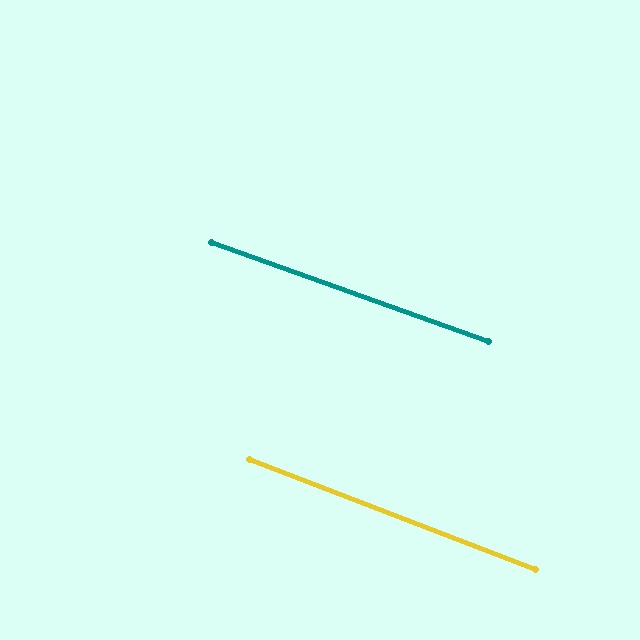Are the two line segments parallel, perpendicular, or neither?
Parallel — their directions differ by only 1.4°.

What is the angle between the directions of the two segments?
Approximately 1 degree.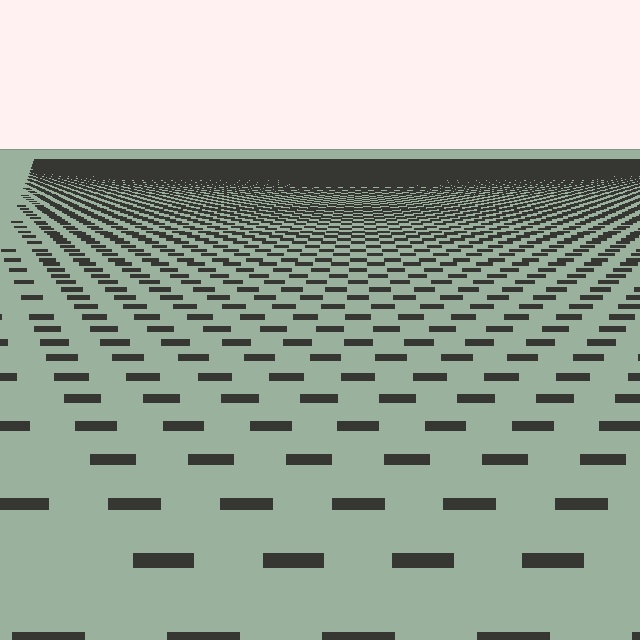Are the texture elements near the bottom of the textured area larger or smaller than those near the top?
Larger. Near the bottom, elements are closer to the viewer and appear at a bigger on-screen size.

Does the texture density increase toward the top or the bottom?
Density increases toward the top.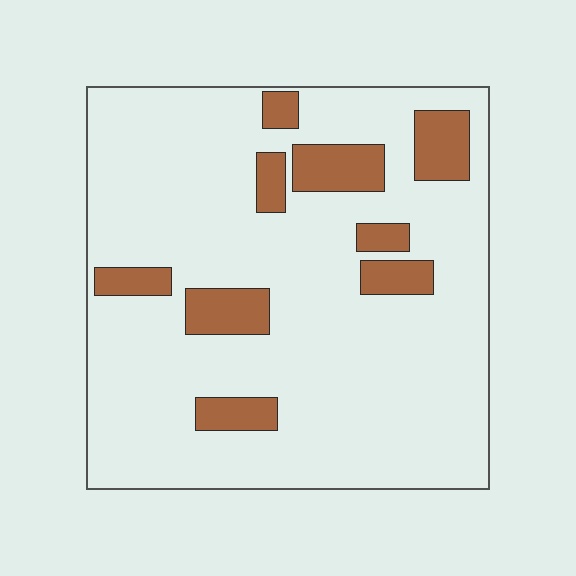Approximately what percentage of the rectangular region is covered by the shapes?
Approximately 15%.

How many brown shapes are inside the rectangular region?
9.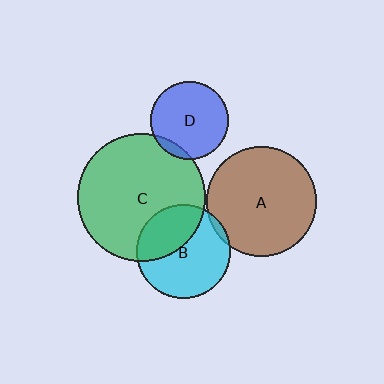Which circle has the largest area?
Circle C (green).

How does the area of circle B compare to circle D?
Approximately 1.4 times.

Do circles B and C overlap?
Yes.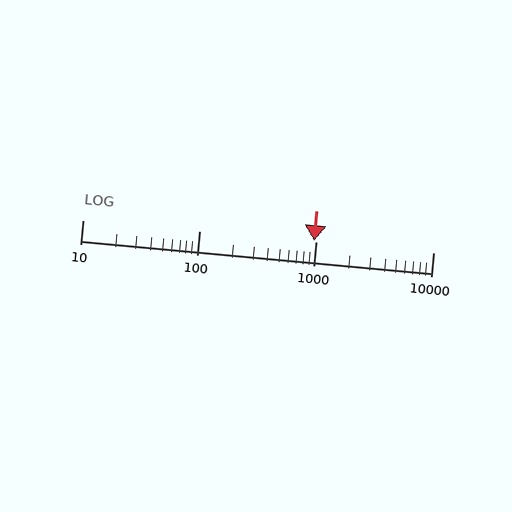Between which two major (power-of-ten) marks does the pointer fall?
The pointer is between 100 and 1000.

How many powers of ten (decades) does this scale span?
The scale spans 3 decades, from 10 to 10000.